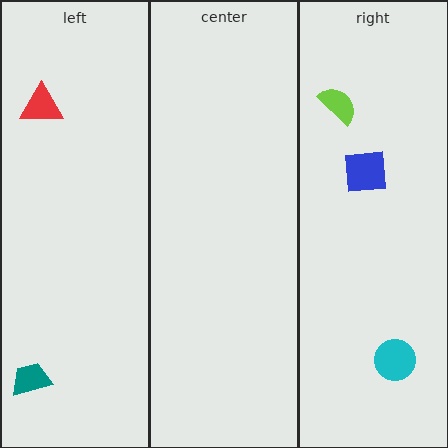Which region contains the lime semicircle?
The right region.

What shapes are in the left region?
The red triangle, the teal trapezoid.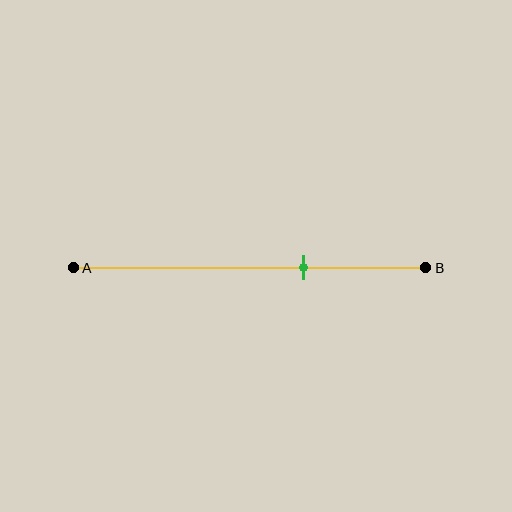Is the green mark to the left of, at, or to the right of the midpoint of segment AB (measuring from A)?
The green mark is to the right of the midpoint of segment AB.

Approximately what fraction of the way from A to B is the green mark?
The green mark is approximately 65% of the way from A to B.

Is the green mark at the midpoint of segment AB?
No, the mark is at about 65% from A, not at the 50% midpoint.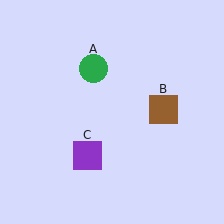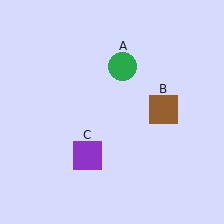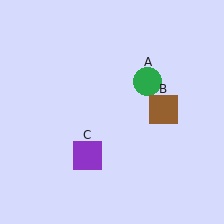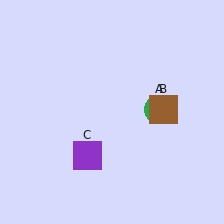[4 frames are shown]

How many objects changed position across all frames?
1 object changed position: green circle (object A).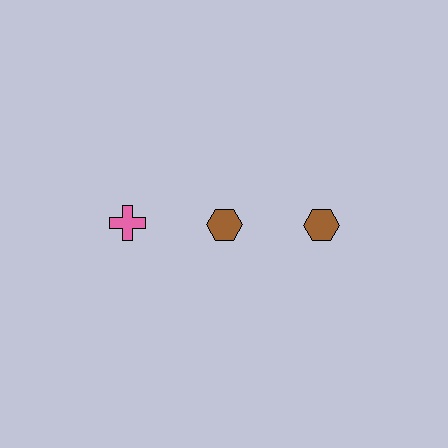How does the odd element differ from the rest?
It differs in both color (pink instead of brown) and shape (cross instead of hexagon).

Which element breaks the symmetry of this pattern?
The pink cross in the top row, leftmost column breaks the symmetry. All other shapes are brown hexagons.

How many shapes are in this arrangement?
There are 3 shapes arranged in a grid pattern.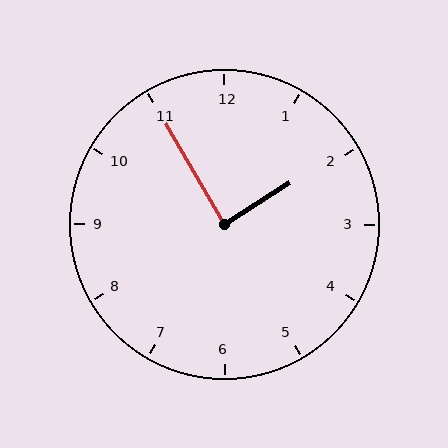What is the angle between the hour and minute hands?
Approximately 88 degrees.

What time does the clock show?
1:55.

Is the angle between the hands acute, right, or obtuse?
It is right.